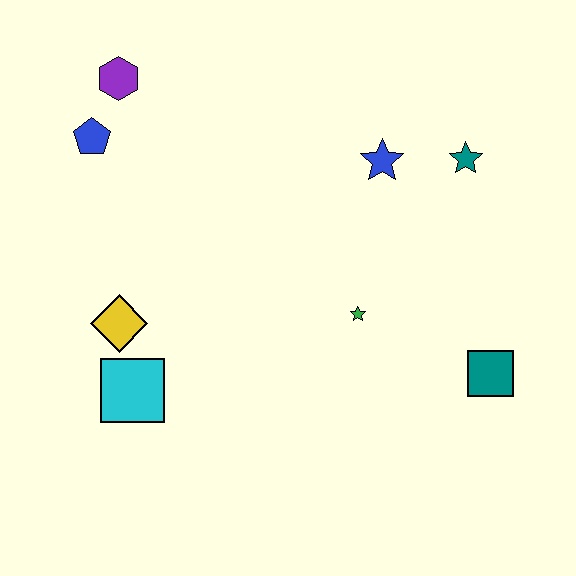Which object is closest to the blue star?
The teal star is closest to the blue star.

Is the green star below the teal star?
Yes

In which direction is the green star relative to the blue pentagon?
The green star is to the right of the blue pentagon.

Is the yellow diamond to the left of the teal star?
Yes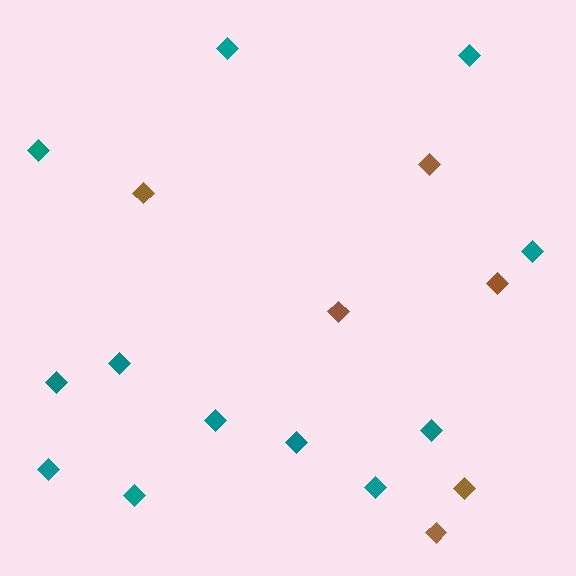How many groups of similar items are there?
There are 2 groups: one group of brown diamonds (6) and one group of teal diamonds (12).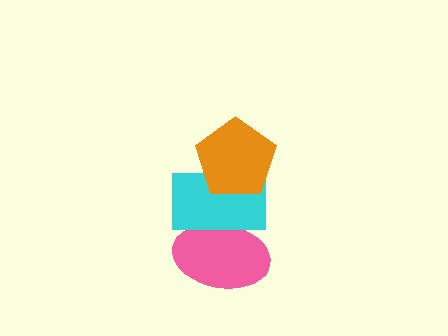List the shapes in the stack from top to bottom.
From top to bottom: the orange pentagon, the cyan rectangle, the pink ellipse.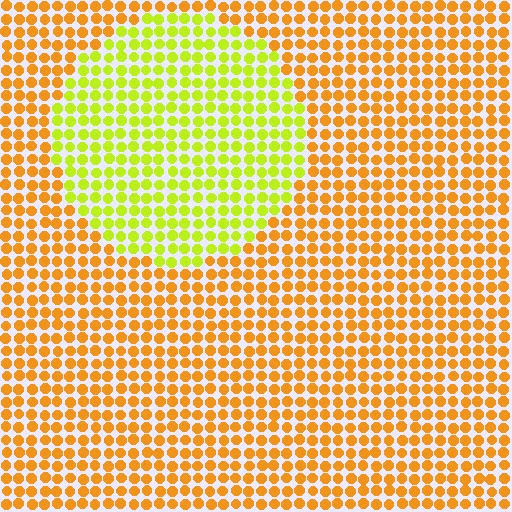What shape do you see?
I see a circle.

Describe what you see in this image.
The image is filled with small orange elements in a uniform arrangement. A circle-shaped region is visible where the elements are tinted to a slightly different hue, forming a subtle color boundary.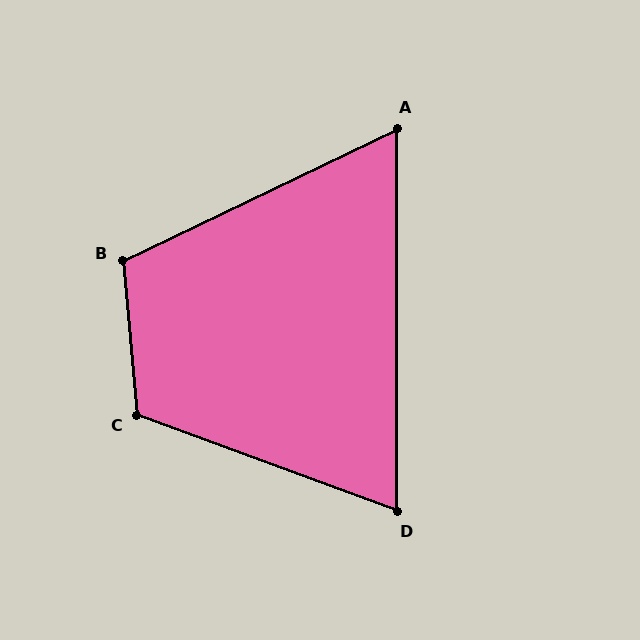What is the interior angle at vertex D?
Approximately 70 degrees (acute).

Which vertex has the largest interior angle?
C, at approximately 116 degrees.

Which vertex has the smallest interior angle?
A, at approximately 64 degrees.